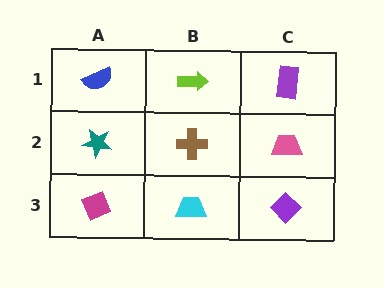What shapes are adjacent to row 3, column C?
A pink trapezoid (row 2, column C), a cyan trapezoid (row 3, column B).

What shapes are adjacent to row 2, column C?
A purple rectangle (row 1, column C), a purple diamond (row 3, column C), a brown cross (row 2, column B).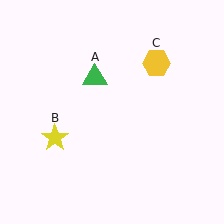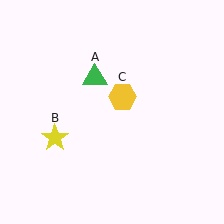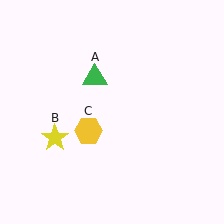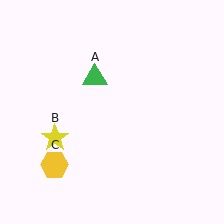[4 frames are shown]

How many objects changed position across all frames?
1 object changed position: yellow hexagon (object C).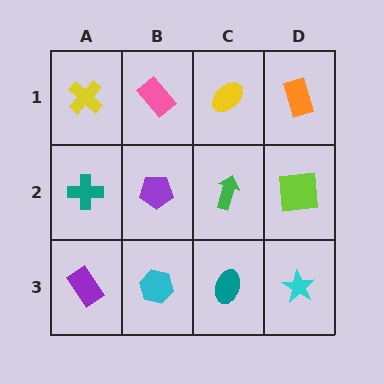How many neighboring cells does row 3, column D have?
2.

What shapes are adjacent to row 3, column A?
A teal cross (row 2, column A), a cyan hexagon (row 3, column B).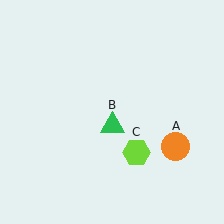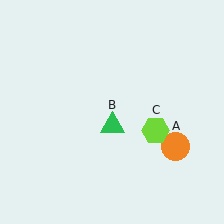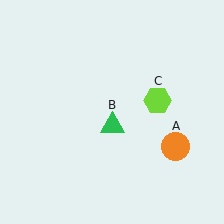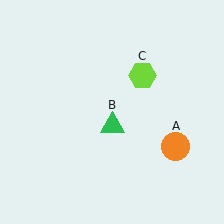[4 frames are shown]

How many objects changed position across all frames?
1 object changed position: lime hexagon (object C).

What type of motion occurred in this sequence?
The lime hexagon (object C) rotated counterclockwise around the center of the scene.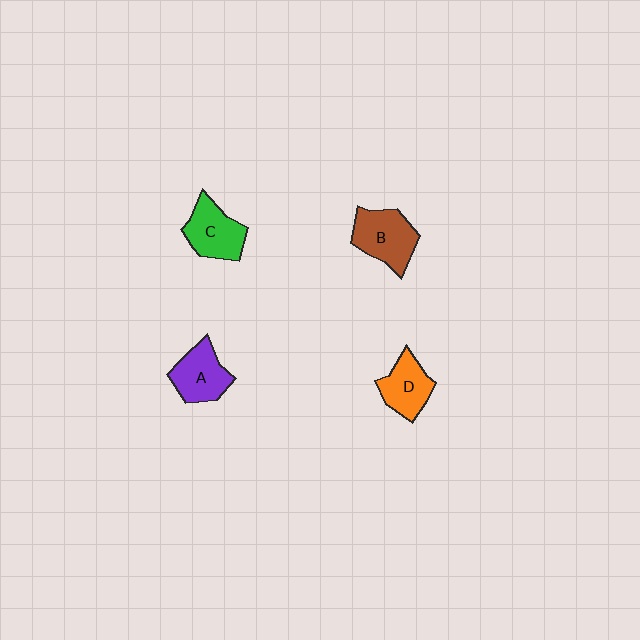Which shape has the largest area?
Shape B (brown).